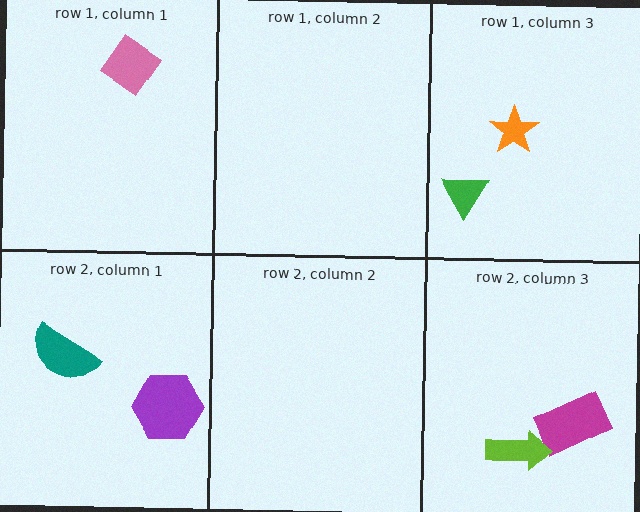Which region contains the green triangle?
The row 1, column 3 region.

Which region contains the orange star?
The row 1, column 3 region.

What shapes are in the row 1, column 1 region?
The pink diamond.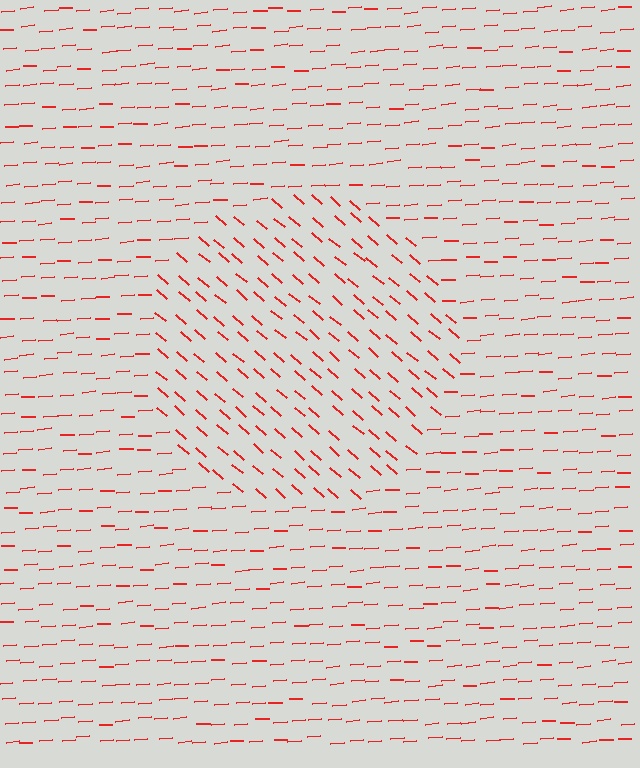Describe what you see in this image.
The image is filled with small red line segments. A circle region in the image has lines oriented differently from the surrounding lines, creating a visible texture boundary.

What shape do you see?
I see a circle.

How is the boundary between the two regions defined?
The boundary is defined purely by a change in line orientation (approximately 45 degrees difference). All lines are the same color and thickness.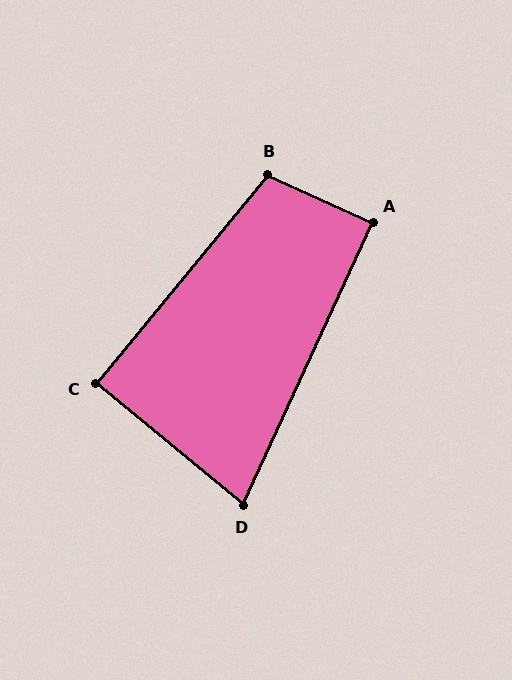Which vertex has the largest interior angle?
B, at approximately 105 degrees.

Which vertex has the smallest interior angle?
D, at approximately 75 degrees.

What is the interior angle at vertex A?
Approximately 90 degrees (approximately right).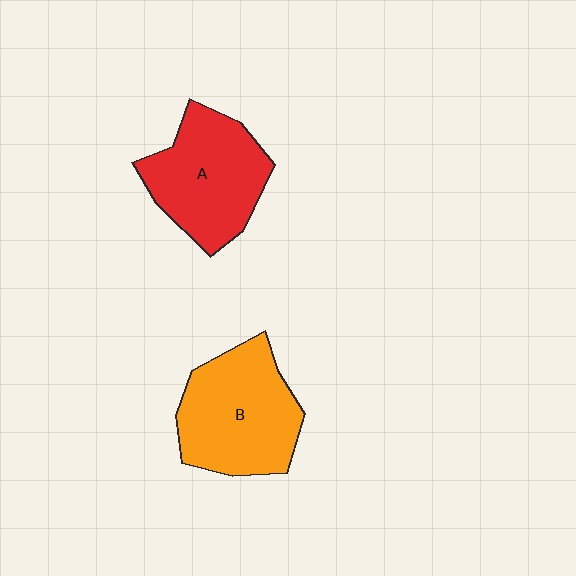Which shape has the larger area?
Shape B (orange).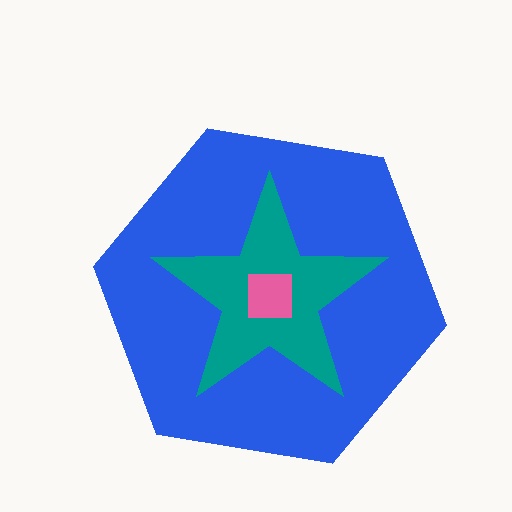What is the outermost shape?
The blue hexagon.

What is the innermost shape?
The pink square.